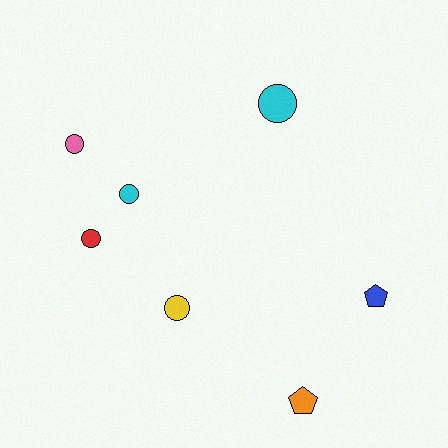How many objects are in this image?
There are 7 objects.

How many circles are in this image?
There are 5 circles.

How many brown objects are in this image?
There are no brown objects.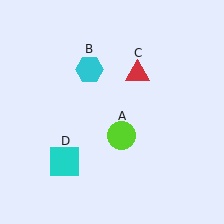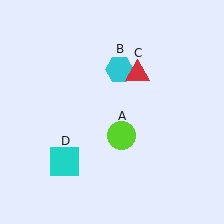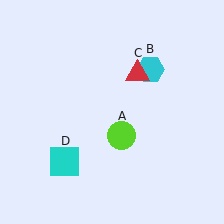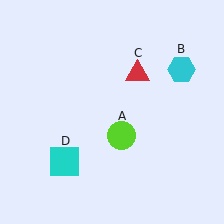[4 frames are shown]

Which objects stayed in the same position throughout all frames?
Lime circle (object A) and red triangle (object C) and cyan square (object D) remained stationary.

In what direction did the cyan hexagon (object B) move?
The cyan hexagon (object B) moved right.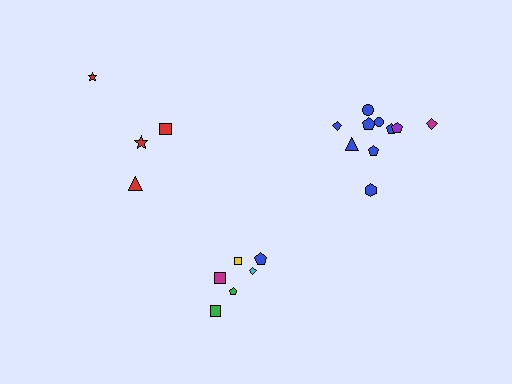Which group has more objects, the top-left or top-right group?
The top-right group.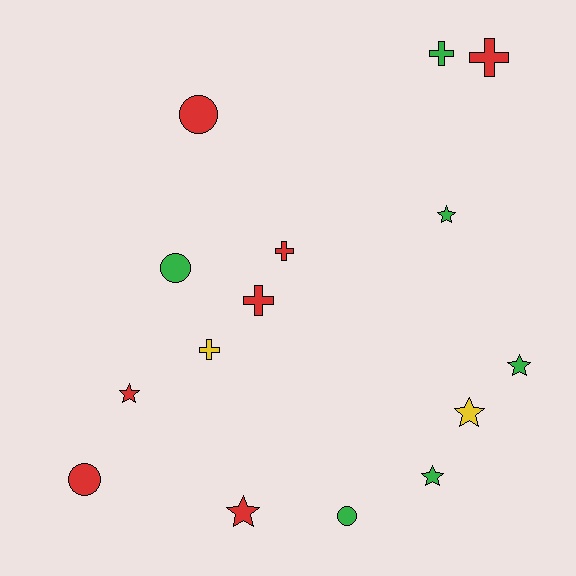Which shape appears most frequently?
Star, with 6 objects.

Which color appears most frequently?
Red, with 7 objects.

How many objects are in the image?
There are 15 objects.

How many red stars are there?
There are 2 red stars.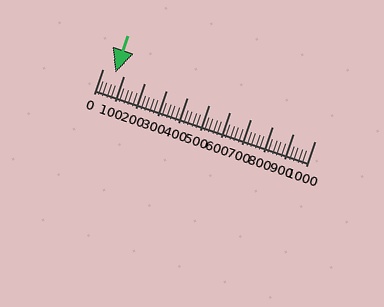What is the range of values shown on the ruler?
The ruler shows values from 0 to 1000.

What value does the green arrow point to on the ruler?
The green arrow points to approximately 60.